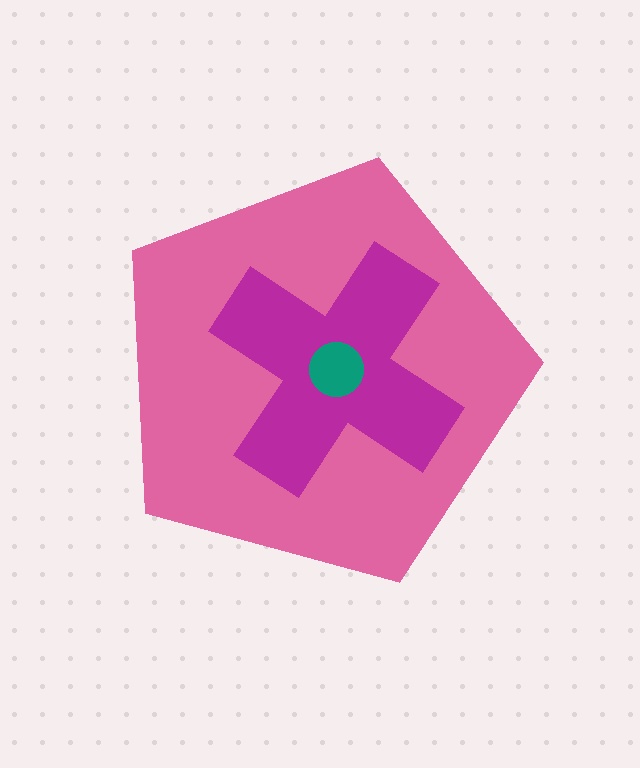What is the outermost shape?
The pink pentagon.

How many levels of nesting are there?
3.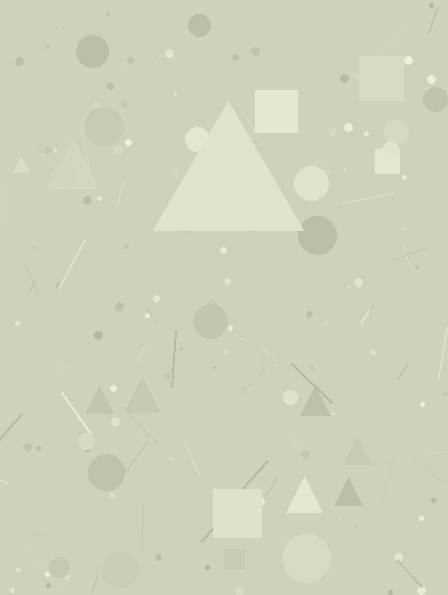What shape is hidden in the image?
A triangle is hidden in the image.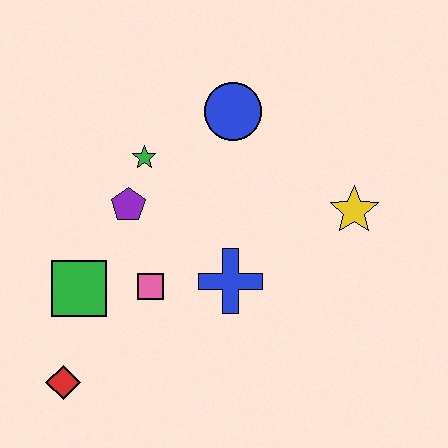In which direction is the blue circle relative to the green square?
The blue circle is above the green square.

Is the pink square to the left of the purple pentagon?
No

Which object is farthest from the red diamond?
The yellow star is farthest from the red diamond.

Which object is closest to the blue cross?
The pink square is closest to the blue cross.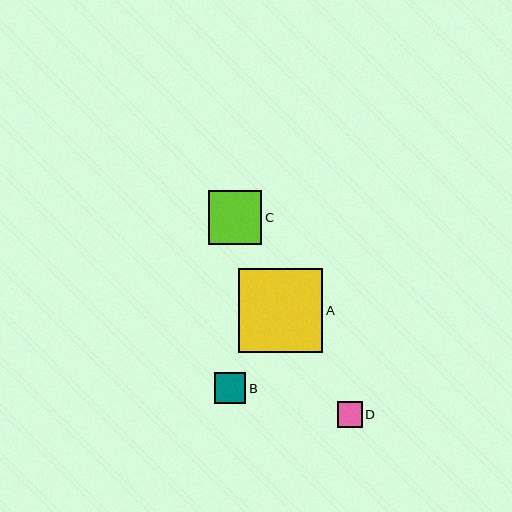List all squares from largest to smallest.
From largest to smallest: A, C, B, D.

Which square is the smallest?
Square D is the smallest with a size of approximately 25 pixels.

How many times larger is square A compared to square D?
Square A is approximately 3.3 times the size of square D.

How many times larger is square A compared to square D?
Square A is approximately 3.3 times the size of square D.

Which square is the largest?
Square A is the largest with a size of approximately 84 pixels.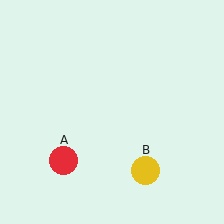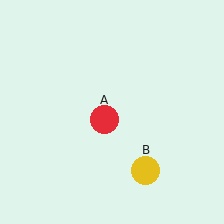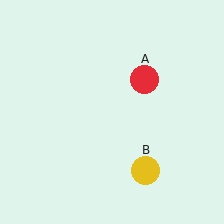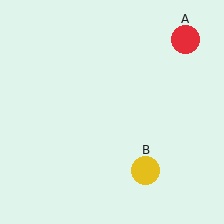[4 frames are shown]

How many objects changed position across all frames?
1 object changed position: red circle (object A).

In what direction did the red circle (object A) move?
The red circle (object A) moved up and to the right.